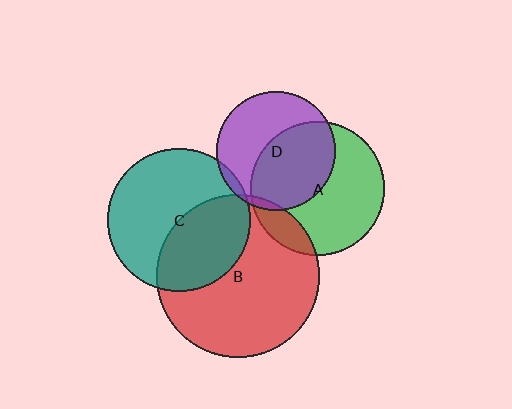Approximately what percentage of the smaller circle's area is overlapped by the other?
Approximately 5%.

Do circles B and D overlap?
Yes.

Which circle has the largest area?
Circle B (red).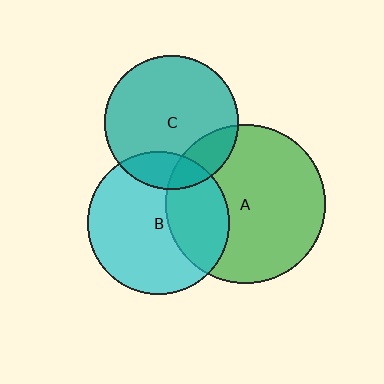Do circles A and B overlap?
Yes.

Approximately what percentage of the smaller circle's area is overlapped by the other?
Approximately 35%.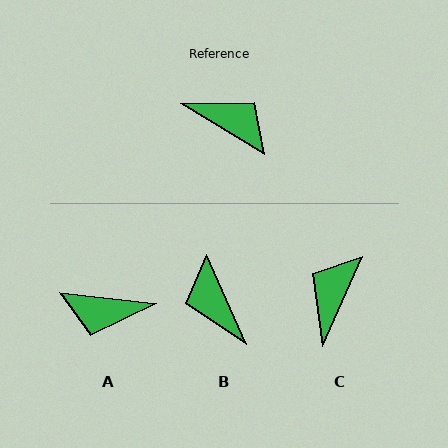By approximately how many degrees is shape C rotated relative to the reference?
Approximately 98 degrees counter-clockwise.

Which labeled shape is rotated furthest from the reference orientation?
A, about 155 degrees away.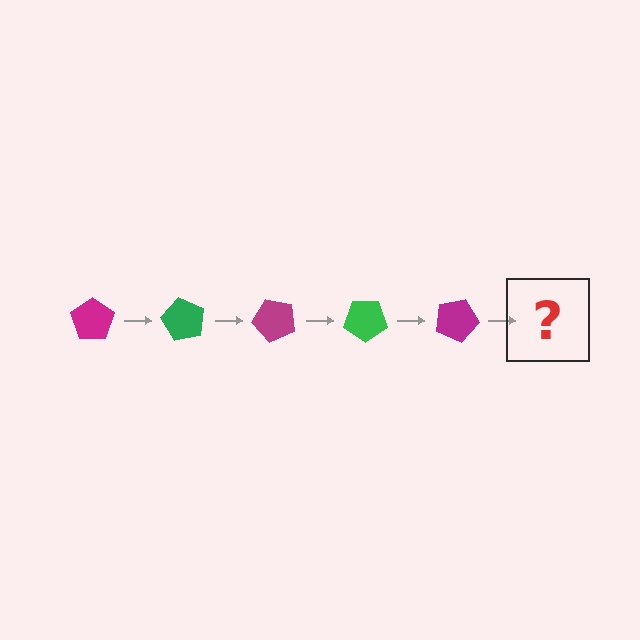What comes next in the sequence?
The next element should be a green pentagon, rotated 300 degrees from the start.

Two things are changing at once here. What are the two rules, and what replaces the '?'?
The two rules are that it rotates 60 degrees each step and the color cycles through magenta and green. The '?' should be a green pentagon, rotated 300 degrees from the start.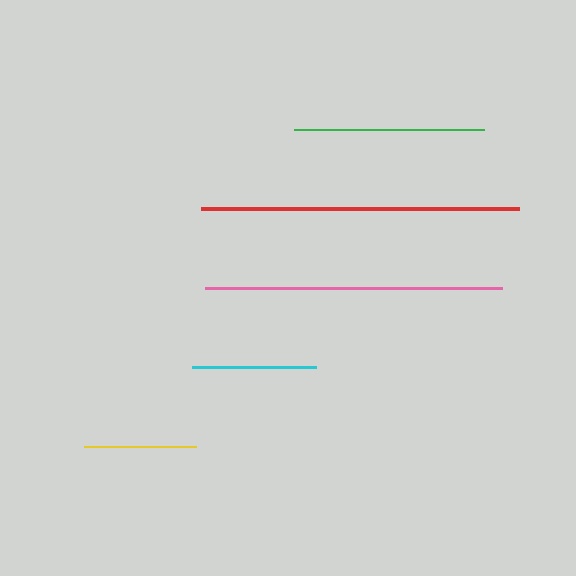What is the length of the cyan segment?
The cyan segment is approximately 123 pixels long.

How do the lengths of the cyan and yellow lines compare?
The cyan and yellow lines are approximately the same length.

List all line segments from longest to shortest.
From longest to shortest: red, pink, green, cyan, yellow.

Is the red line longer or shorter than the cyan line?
The red line is longer than the cyan line.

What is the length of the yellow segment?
The yellow segment is approximately 112 pixels long.